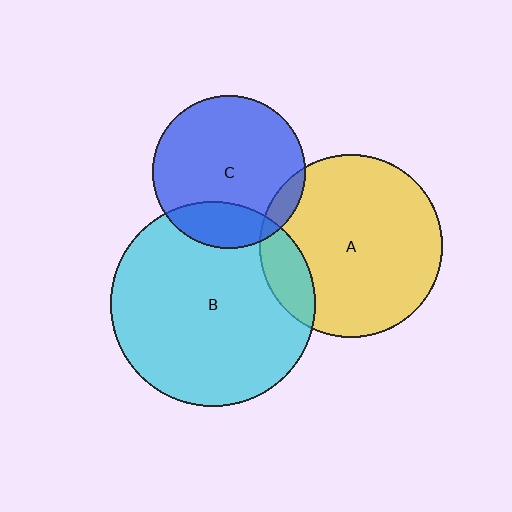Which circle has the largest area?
Circle B (cyan).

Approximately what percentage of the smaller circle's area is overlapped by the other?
Approximately 15%.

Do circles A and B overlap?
Yes.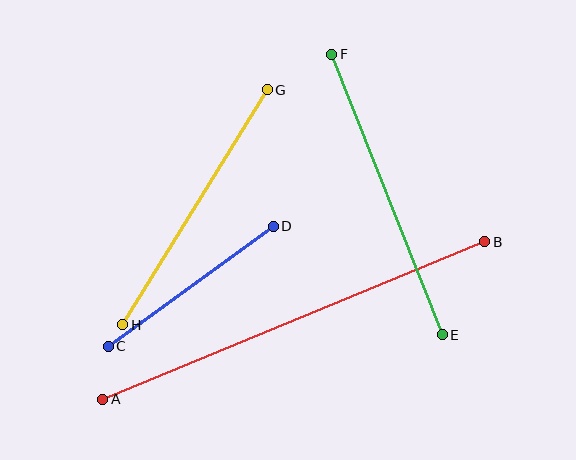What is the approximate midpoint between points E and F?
The midpoint is at approximately (387, 194) pixels.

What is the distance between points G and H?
The distance is approximately 275 pixels.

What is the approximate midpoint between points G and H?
The midpoint is at approximately (195, 207) pixels.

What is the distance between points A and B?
The distance is approximately 413 pixels.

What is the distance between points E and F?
The distance is approximately 302 pixels.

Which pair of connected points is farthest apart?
Points A and B are farthest apart.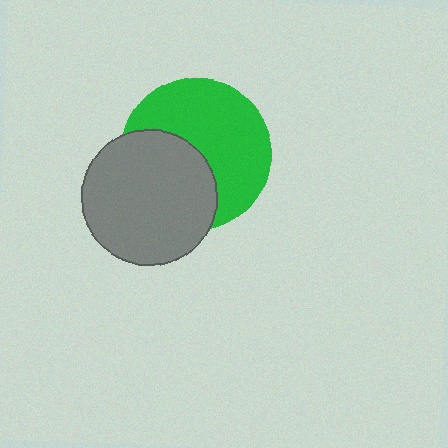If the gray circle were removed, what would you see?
You would see the complete green circle.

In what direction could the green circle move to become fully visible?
The green circle could move toward the upper-right. That would shift it out from behind the gray circle entirely.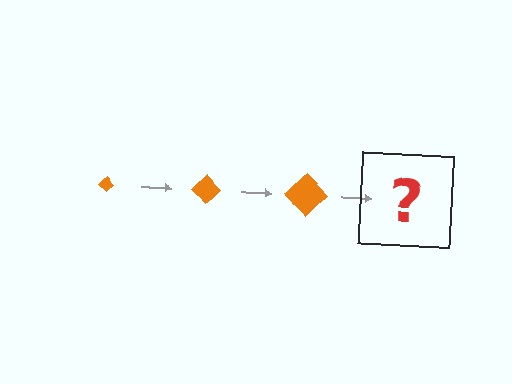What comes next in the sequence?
The next element should be an orange diamond, larger than the previous one.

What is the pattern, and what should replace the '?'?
The pattern is that the diamond gets progressively larger each step. The '?' should be an orange diamond, larger than the previous one.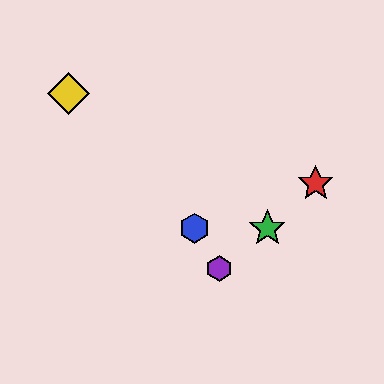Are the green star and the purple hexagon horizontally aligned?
No, the green star is at y≈228 and the purple hexagon is at y≈269.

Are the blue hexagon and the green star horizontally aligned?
Yes, both are at y≈228.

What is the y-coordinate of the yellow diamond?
The yellow diamond is at y≈93.